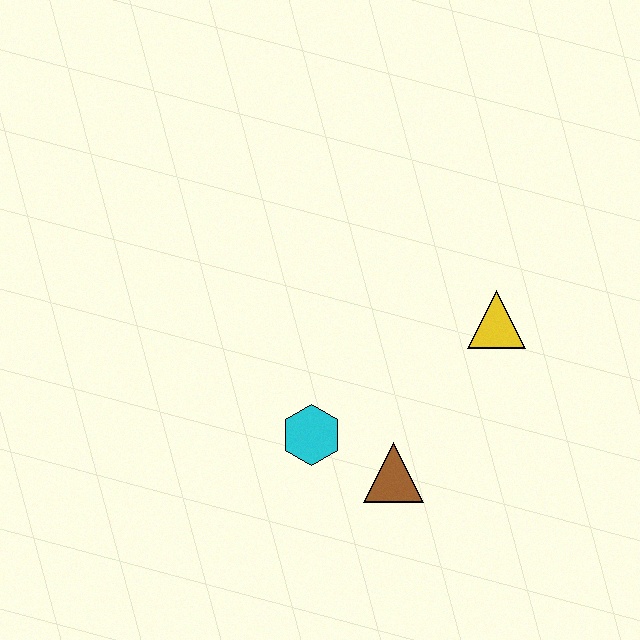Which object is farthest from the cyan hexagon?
The yellow triangle is farthest from the cyan hexagon.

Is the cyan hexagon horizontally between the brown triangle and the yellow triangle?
No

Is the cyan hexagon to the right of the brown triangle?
No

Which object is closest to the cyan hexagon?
The brown triangle is closest to the cyan hexagon.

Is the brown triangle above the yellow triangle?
No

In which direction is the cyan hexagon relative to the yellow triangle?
The cyan hexagon is to the left of the yellow triangle.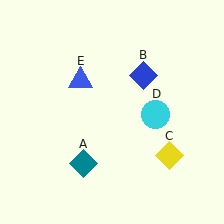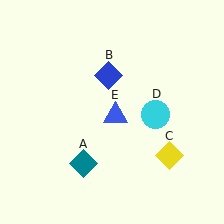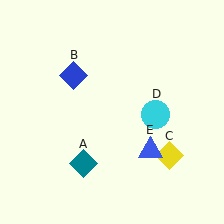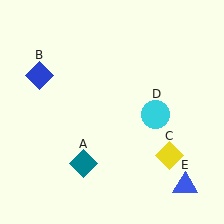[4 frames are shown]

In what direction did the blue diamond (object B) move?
The blue diamond (object B) moved left.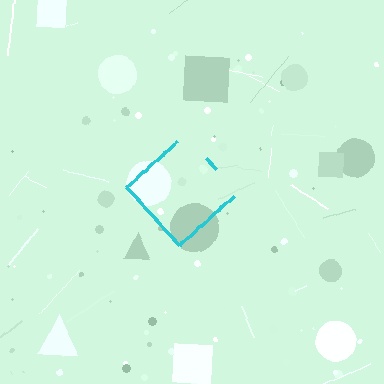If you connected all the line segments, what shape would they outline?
They would outline a diamond.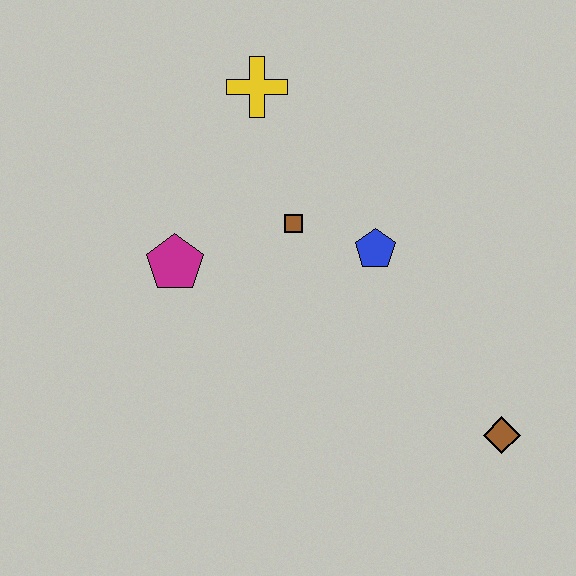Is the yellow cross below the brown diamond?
No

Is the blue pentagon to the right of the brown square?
Yes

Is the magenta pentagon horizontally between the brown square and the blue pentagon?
No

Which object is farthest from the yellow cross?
The brown diamond is farthest from the yellow cross.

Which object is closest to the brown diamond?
The blue pentagon is closest to the brown diamond.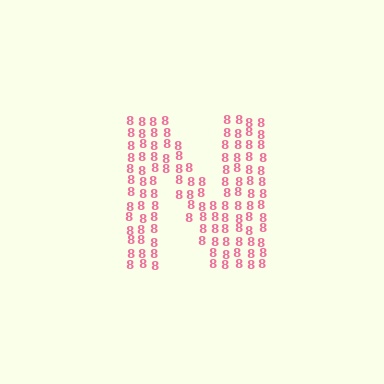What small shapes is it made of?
It is made of small digit 8's.